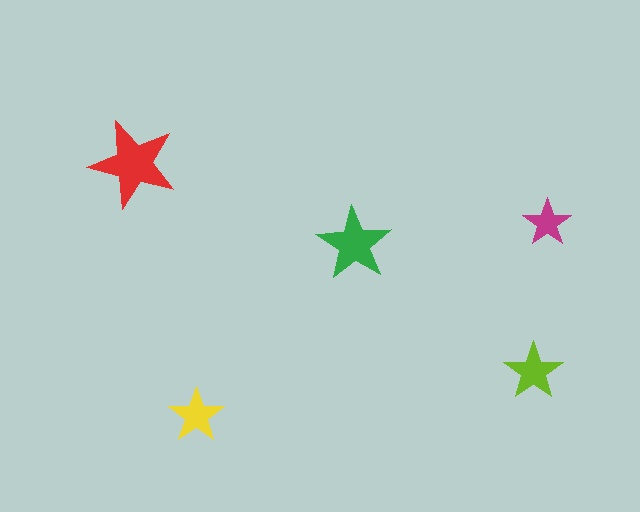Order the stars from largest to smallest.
the red one, the green one, the lime one, the yellow one, the magenta one.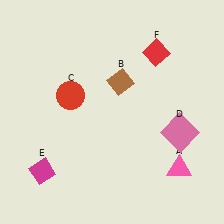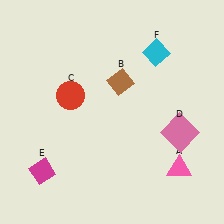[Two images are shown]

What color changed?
The diamond (F) changed from red in Image 1 to cyan in Image 2.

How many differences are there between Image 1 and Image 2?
There is 1 difference between the two images.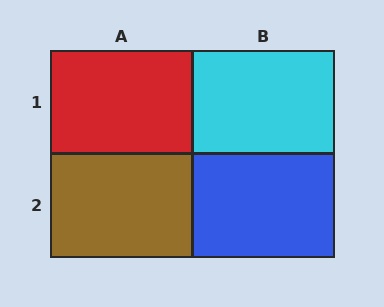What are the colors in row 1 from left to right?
Red, cyan.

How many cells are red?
1 cell is red.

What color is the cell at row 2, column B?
Blue.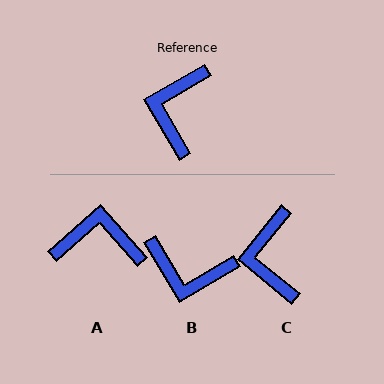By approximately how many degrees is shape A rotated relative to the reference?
Approximately 78 degrees clockwise.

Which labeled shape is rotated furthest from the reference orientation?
B, about 91 degrees away.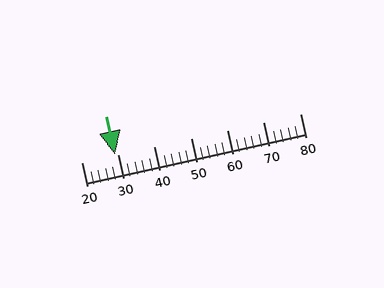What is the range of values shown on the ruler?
The ruler shows values from 20 to 80.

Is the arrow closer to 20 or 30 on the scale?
The arrow is closer to 30.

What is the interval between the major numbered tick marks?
The major tick marks are spaced 10 units apart.